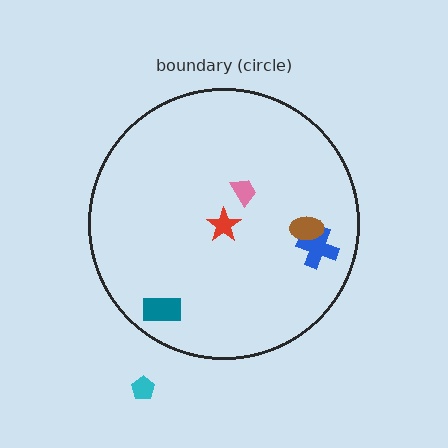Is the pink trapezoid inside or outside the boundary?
Inside.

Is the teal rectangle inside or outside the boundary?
Inside.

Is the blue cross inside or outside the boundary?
Inside.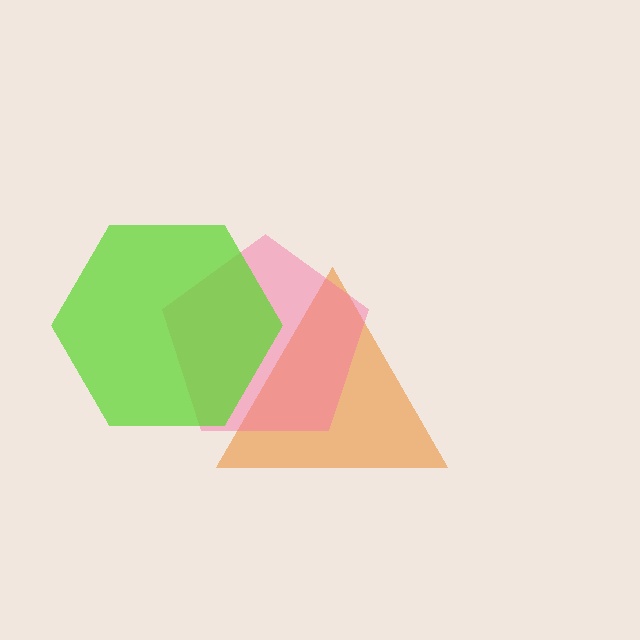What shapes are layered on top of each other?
The layered shapes are: an orange triangle, a pink pentagon, a lime hexagon.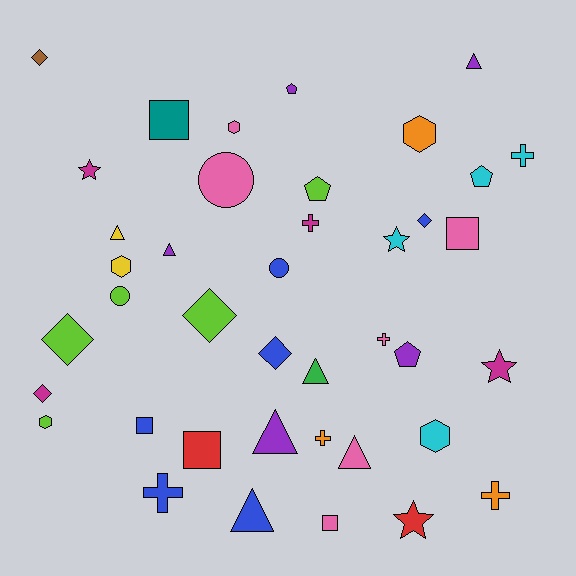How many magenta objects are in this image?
There are 4 magenta objects.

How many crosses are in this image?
There are 6 crosses.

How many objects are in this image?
There are 40 objects.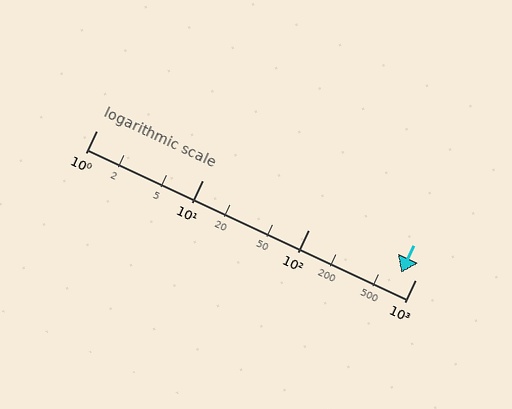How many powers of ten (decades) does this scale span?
The scale spans 3 decades, from 1 to 1000.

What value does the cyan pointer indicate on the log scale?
The pointer indicates approximately 740.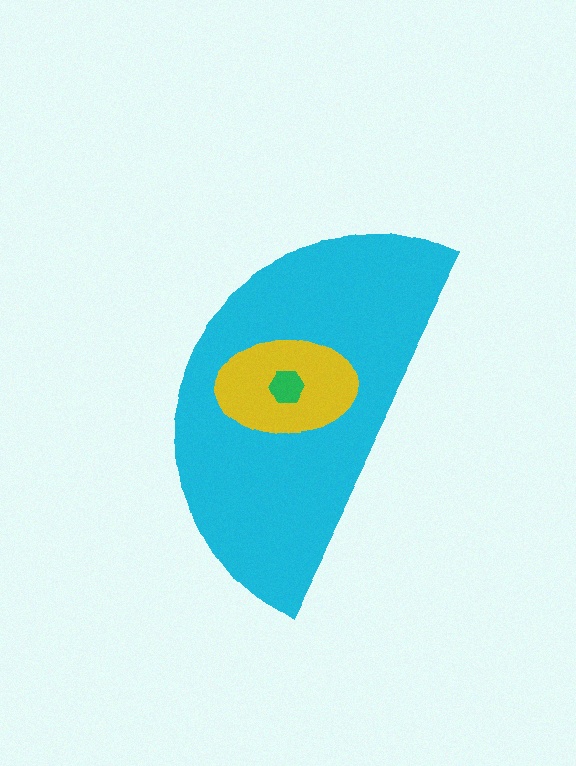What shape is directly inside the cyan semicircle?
The yellow ellipse.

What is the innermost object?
The green hexagon.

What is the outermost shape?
The cyan semicircle.